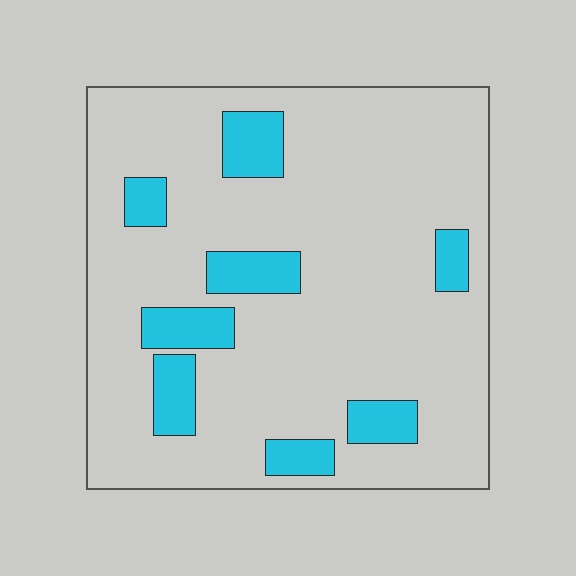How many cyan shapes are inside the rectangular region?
8.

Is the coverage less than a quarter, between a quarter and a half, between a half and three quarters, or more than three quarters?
Less than a quarter.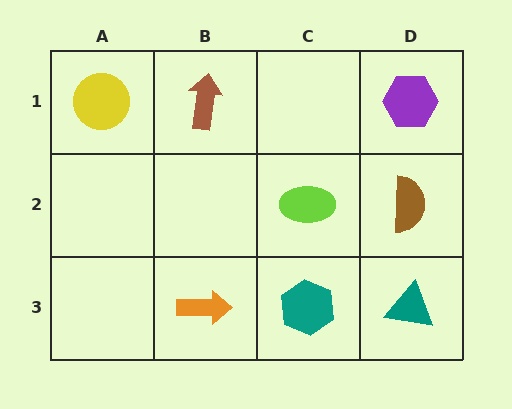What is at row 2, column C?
A lime ellipse.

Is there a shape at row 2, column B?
No, that cell is empty.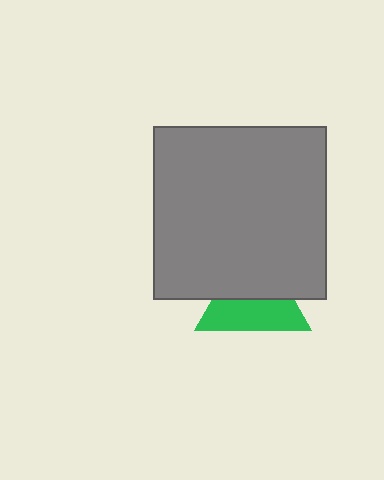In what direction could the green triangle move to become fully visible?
The green triangle could move down. That would shift it out from behind the gray square entirely.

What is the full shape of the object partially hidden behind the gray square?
The partially hidden object is a green triangle.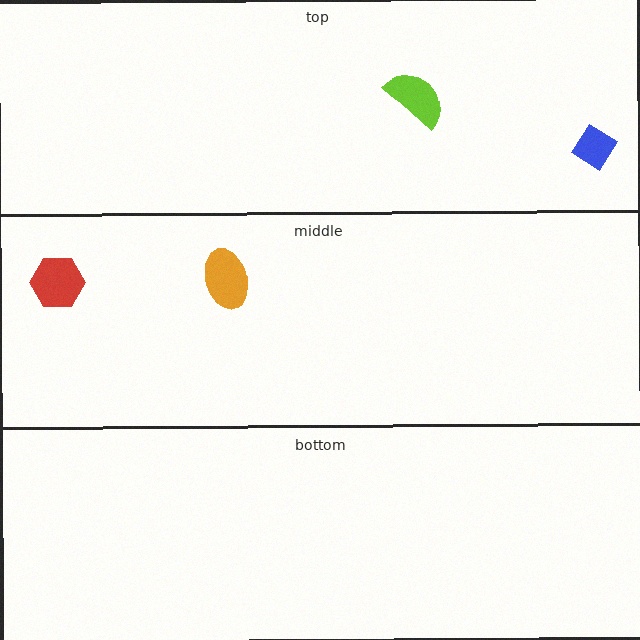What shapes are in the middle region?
The red hexagon, the orange ellipse.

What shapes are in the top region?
The blue diamond, the lime semicircle.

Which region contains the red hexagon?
The middle region.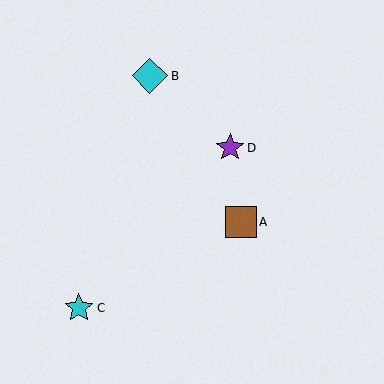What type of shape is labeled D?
Shape D is a purple star.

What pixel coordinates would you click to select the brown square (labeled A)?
Click at (241, 222) to select the brown square A.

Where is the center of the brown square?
The center of the brown square is at (241, 222).